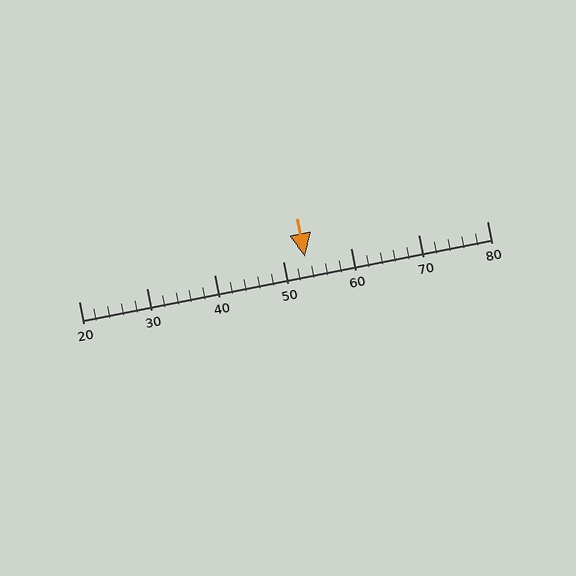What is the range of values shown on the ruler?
The ruler shows values from 20 to 80.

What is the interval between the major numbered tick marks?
The major tick marks are spaced 10 units apart.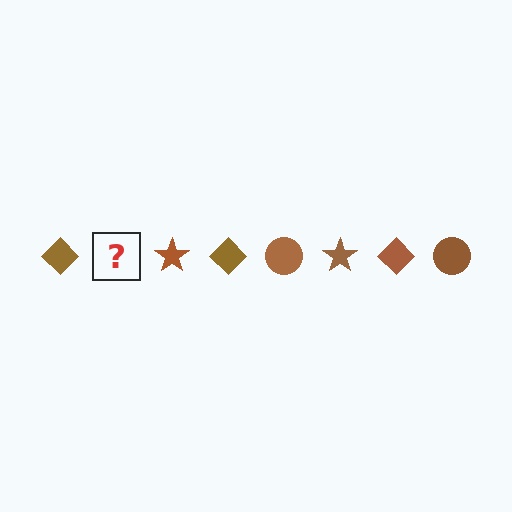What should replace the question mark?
The question mark should be replaced with a brown circle.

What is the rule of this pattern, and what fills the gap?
The rule is that the pattern cycles through diamond, circle, star shapes in brown. The gap should be filled with a brown circle.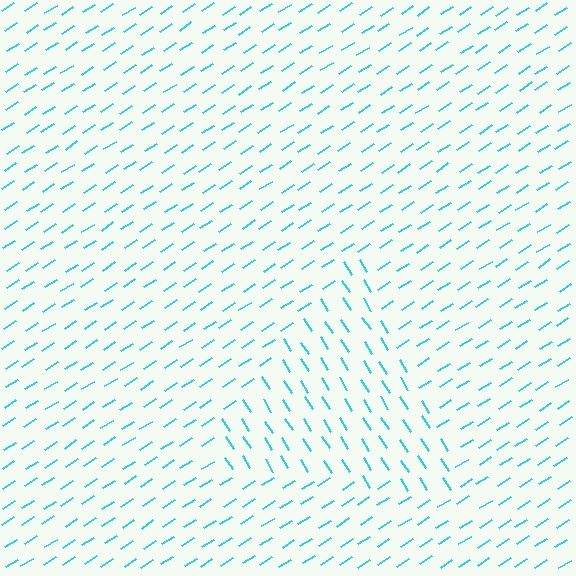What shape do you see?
I see a triangle.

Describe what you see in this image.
The image is filled with small cyan line segments. A triangle region in the image has lines oriented differently from the surrounding lines, creating a visible texture boundary.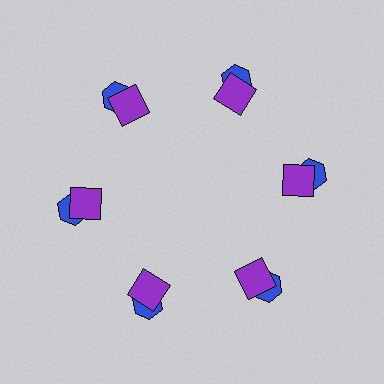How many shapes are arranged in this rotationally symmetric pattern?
There are 12 shapes, arranged in 6 groups of 2.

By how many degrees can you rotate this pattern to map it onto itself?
The pattern maps onto itself every 60 degrees of rotation.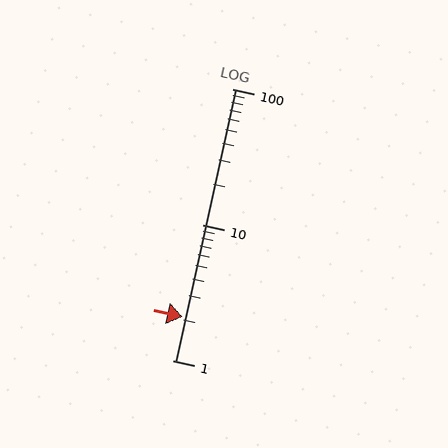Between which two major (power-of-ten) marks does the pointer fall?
The pointer is between 1 and 10.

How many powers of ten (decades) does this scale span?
The scale spans 2 decades, from 1 to 100.